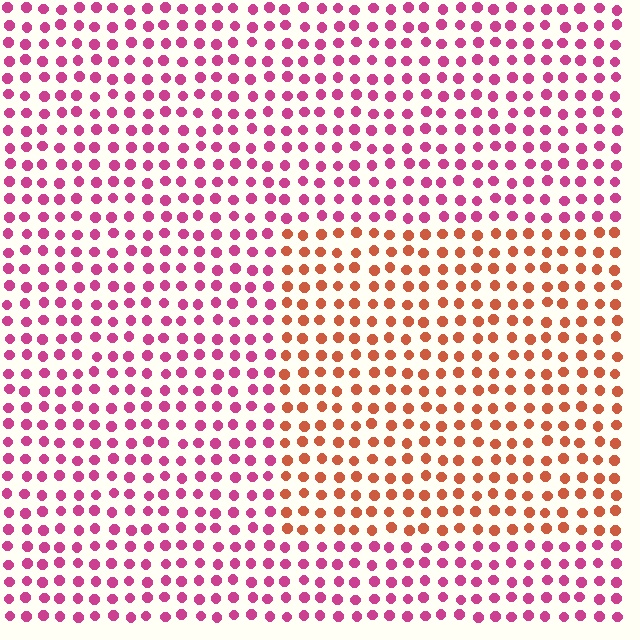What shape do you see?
I see a rectangle.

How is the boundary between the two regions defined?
The boundary is defined purely by a slight shift in hue (about 47 degrees). Spacing, size, and orientation are identical on both sides.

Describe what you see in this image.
The image is filled with small magenta elements in a uniform arrangement. A rectangle-shaped region is visible where the elements are tinted to a slightly different hue, forming a subtle color boundary.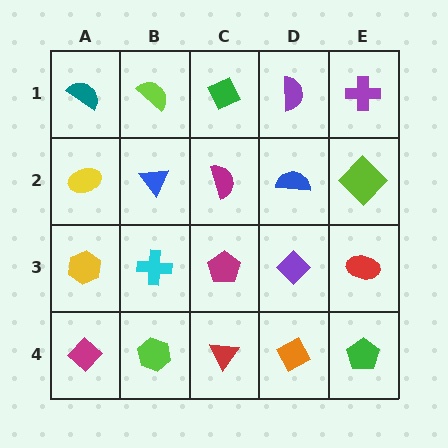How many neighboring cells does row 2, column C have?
4.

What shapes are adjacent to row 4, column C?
A magenta pentagon (row 3, column C), a lime hexagon (row 4, column B), an orange diamond (row 4, column D).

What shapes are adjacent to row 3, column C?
A magenta semicircle (row 2, column C), a red triangle (row 4, column C), a cyan cross (row 3, column B), a purple diamond (row 3, column D).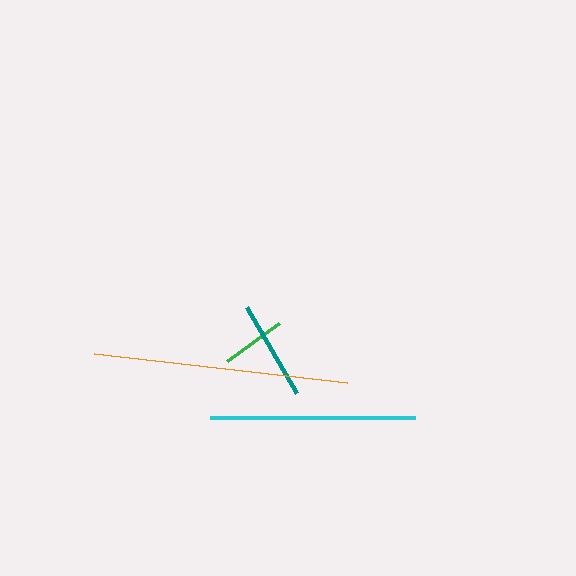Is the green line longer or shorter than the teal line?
The teal line is longer than the green line.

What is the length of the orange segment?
The orange segment is approximately 255 pixels long.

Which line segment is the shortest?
The green line is the shortest at approximately 65 pixels.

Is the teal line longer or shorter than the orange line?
The orange line is longer than the teal line.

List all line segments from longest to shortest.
From longest to shortest: orange, cyan, teal, green.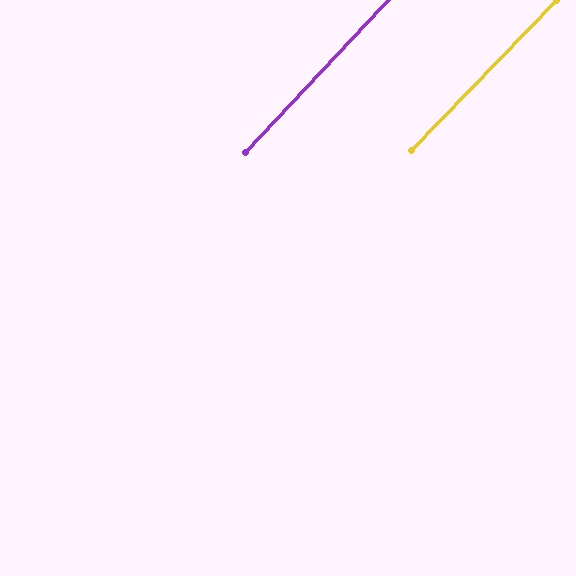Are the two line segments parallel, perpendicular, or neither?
Parallel — their directions differ by only 1.0°.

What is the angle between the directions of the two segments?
Approximately 1 degree.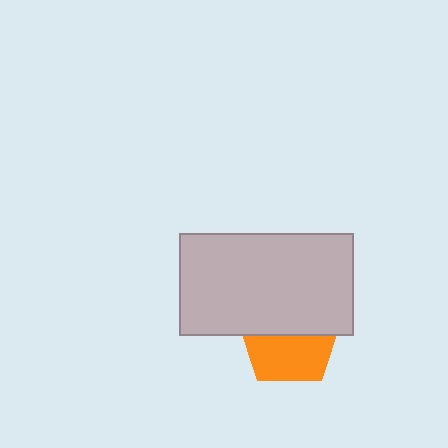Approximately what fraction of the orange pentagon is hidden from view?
Roughly 50% of the orange pentagon is hidden behind the light gray rectangle.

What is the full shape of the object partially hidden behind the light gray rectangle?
The partially hidden object is an orange pentagon.